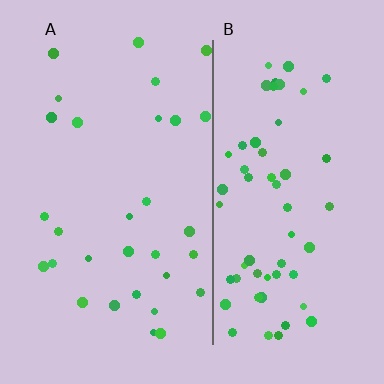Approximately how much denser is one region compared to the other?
Approximately 2.0× — region B over region A.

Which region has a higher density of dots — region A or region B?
B (the right).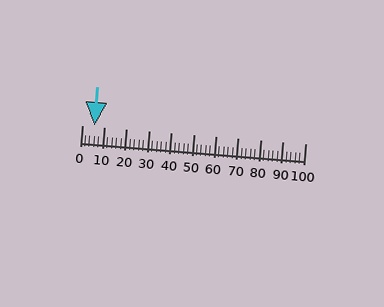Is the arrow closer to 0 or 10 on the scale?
The arrow is closer to 10.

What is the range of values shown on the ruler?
The ruler shows values from 0 to 100.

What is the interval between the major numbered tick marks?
The major tick marks are spaced 10 units apart.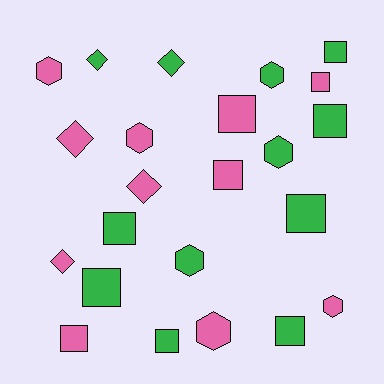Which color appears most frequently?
Green, with 12 objects.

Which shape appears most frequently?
Square, with 11 objects.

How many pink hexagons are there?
There are 4 pink hexagons.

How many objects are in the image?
There are 23 objects.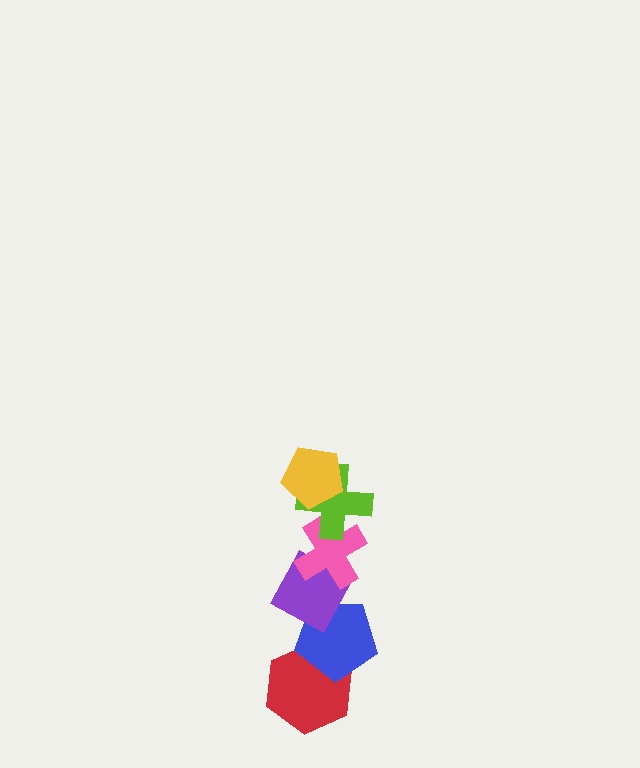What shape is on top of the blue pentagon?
The purple diamond is on top of the blue pentagon.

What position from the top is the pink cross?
The pink cross is 3rd from the top.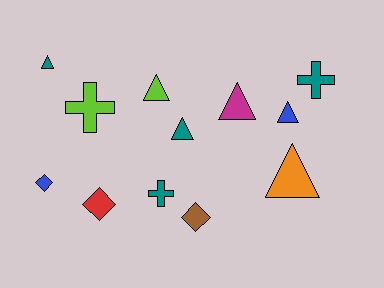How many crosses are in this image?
There are 3 crosses.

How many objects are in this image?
There are 12 objects.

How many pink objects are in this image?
There are no pink objects.